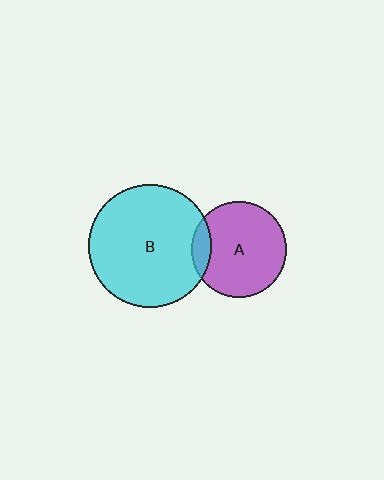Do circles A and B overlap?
Yes.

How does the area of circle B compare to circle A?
Approximately 1.7 times.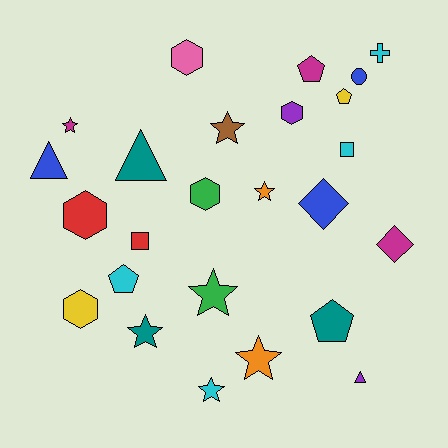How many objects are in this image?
There are 25 objects.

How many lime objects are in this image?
There are no lime objects.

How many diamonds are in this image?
There are 2 diamonds.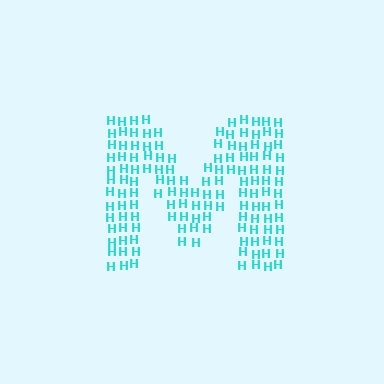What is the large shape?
The large shape is the letter M.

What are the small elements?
The small elements are letter H's.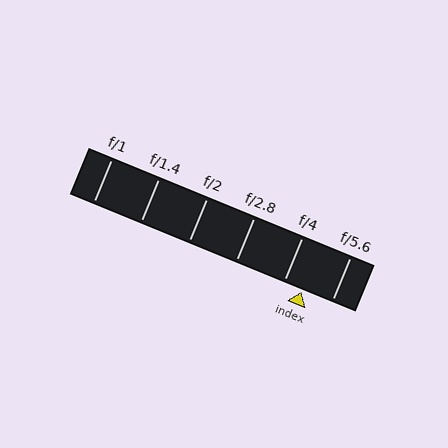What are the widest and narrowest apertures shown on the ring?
The widest aperture shown is f/1 and the narrowest is f/5.6.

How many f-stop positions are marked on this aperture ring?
There are 6 f-stop positions marked.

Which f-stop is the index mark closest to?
The index mark is closest to f/4.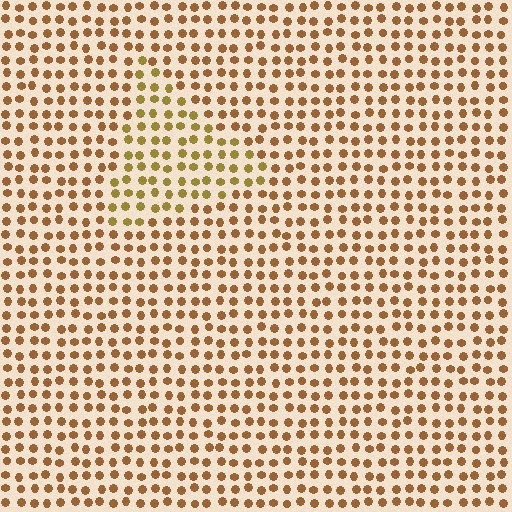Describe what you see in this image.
The image is filled with small brown elements in a uniform arrangement. A triangle-shaped region is visible where the elements are tinted to a slightly different hue, forming a subtle color boundary.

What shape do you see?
I see a triangle.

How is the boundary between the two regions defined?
The boundary is defined purely by a slight shift in hue (about 23 degrees). Spacing, size, and orientation are identical on both sides.